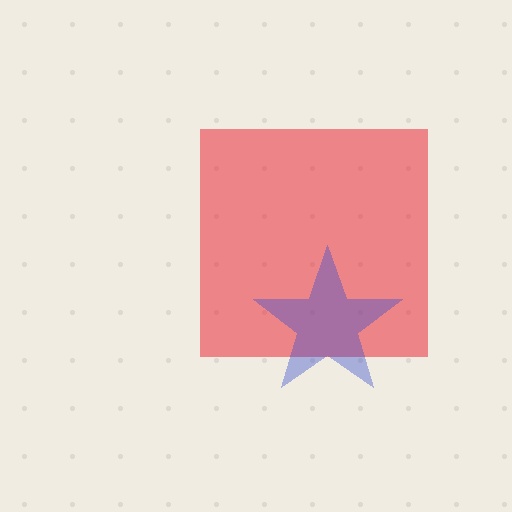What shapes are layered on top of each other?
The layered shapes are: a red square, a blue star.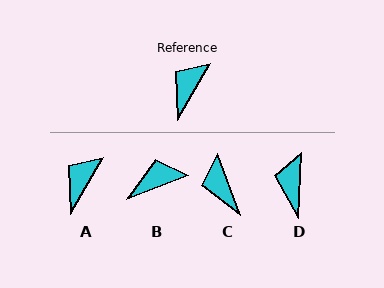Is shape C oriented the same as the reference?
No, it is off by about 51 degrees.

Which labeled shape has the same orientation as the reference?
A.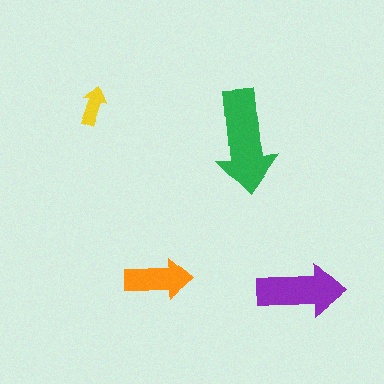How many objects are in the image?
There are 4 objects in the image.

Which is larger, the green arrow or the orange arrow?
The green one.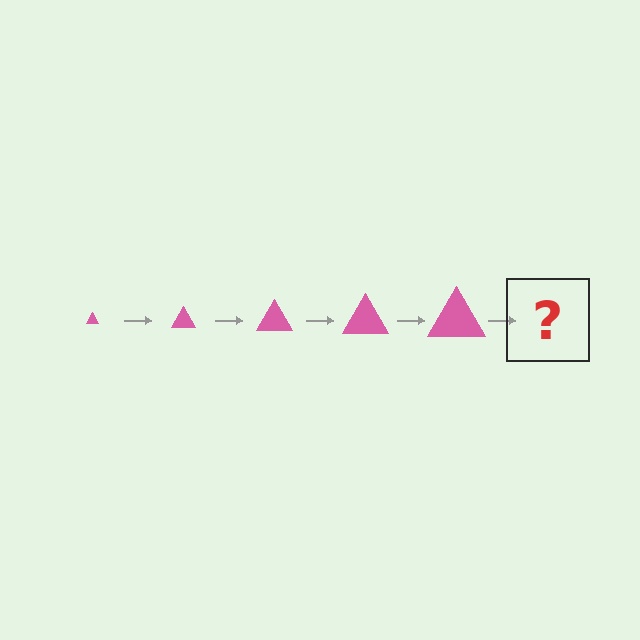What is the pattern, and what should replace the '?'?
The pattern is that the triangle gets progressively larger each step. The '?' should be a pink triangle, larger than the previous one.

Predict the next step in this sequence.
The next step is a pink triangle, larger than the previous one.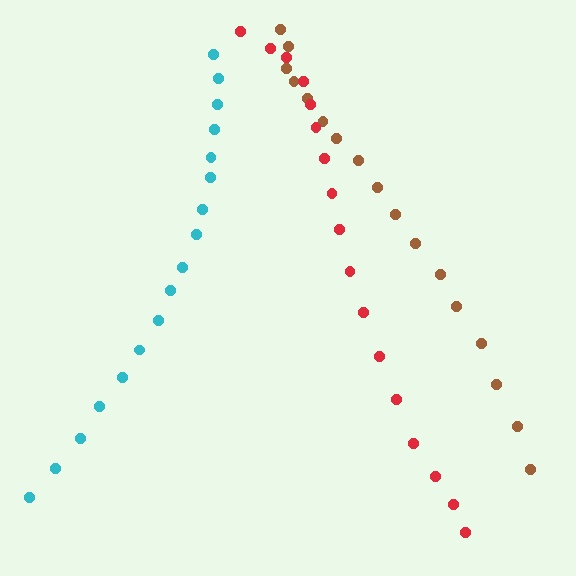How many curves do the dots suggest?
There are 3 distinct paths.